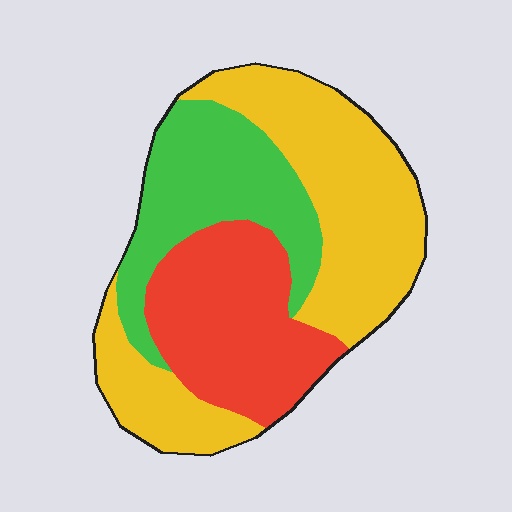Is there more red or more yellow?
Yellow.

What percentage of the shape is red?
Red covers about 30% of the shape.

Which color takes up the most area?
Yellow, at roughly 45%.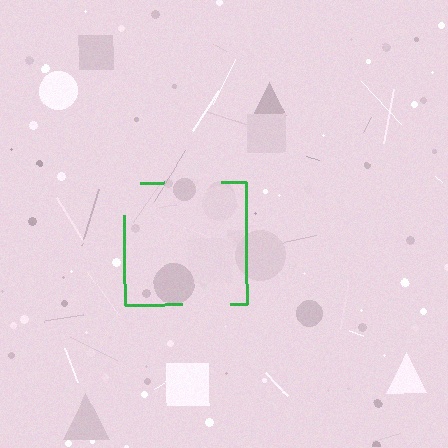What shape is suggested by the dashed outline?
The dashed outline suggests a square.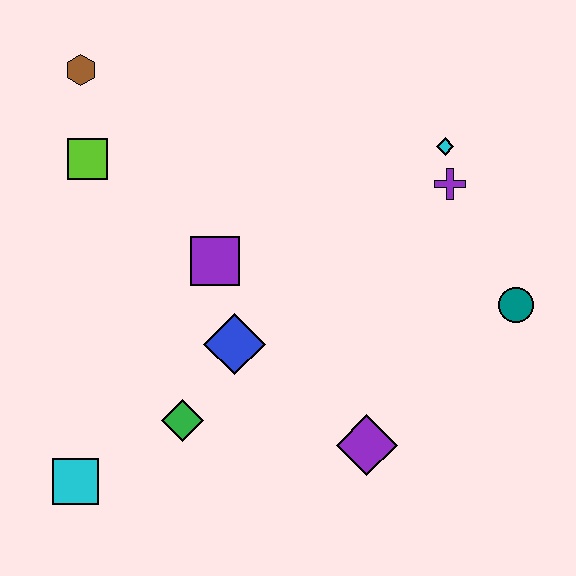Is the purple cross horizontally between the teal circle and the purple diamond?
Yes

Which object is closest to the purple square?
The blue diamond is closest to the purple square.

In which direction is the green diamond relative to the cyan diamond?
The green diamond is below the cyan diamond.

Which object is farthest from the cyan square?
The cyan diamond is farthest from the cyan square.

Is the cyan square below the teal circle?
Yes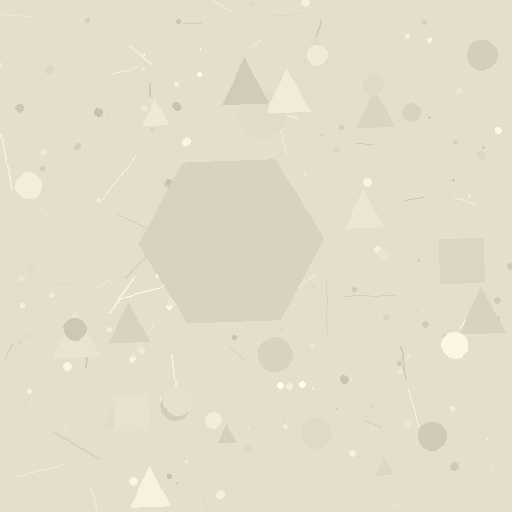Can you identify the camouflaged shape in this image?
The camouflaged shape is a hexagon.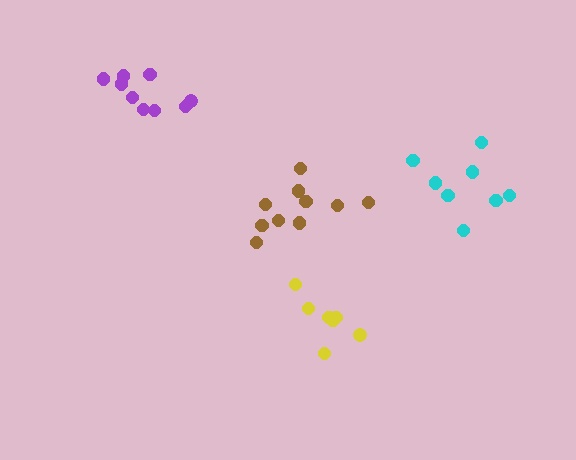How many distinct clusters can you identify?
There are 4 distinct clusters.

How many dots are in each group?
Group 1: 9 dots, Group 2: 8 dots, Group 3: 7 dots, Group 4: 10 dots (34 total).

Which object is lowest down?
The yellow cluster is bottommost.